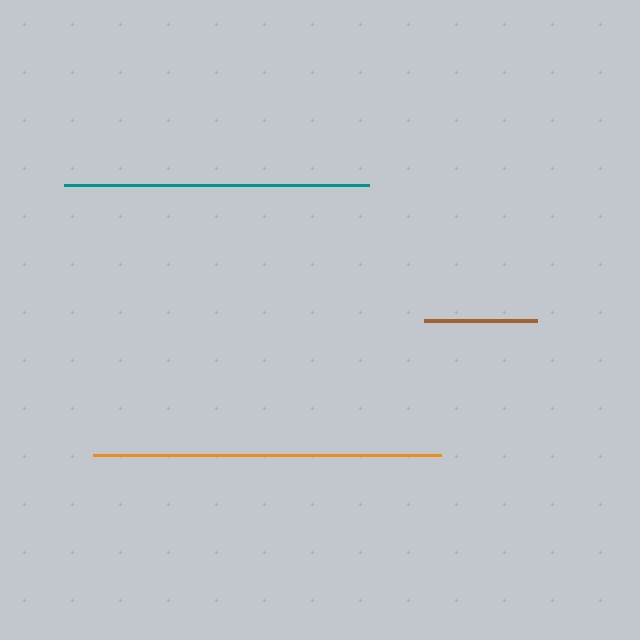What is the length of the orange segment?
The orange segment is approximately 348 pixels long.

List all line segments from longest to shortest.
From longest to shortest: orange, teal, brown.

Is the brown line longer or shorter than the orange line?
The orange line is longer than the brown line.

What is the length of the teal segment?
The teal segment is approximately 305 pixels long.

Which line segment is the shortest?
The brown line is the shortest at approximately 113 pixels.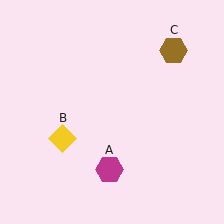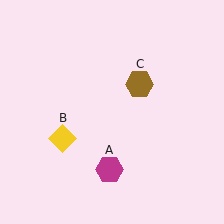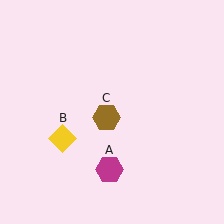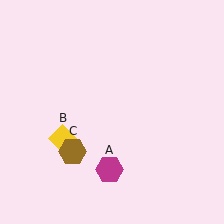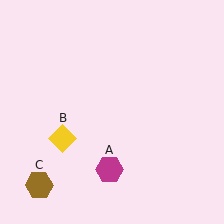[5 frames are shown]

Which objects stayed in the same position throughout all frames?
Magenta hexagon (object A) and yellow diamond (object B) remained stationary.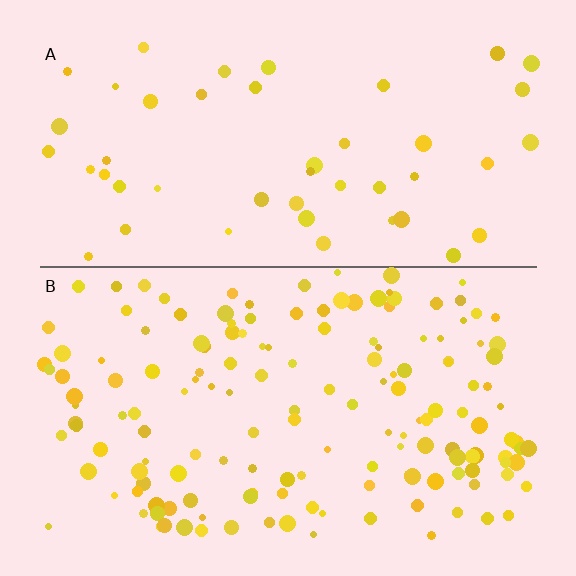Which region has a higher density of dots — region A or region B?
B (the bottom).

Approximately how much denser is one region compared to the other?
Approximately 3.3× — region B over region A.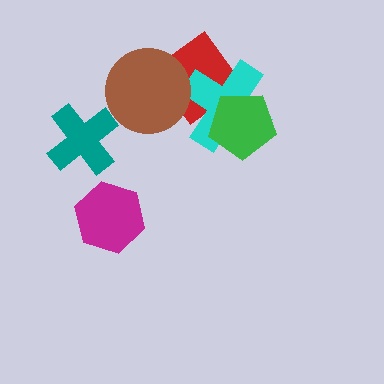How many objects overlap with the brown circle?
1 object overlaps with the brown circle.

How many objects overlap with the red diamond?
2 objects overlap with the red diamond.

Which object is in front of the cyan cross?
The green pentagon is in front of the cyan cross.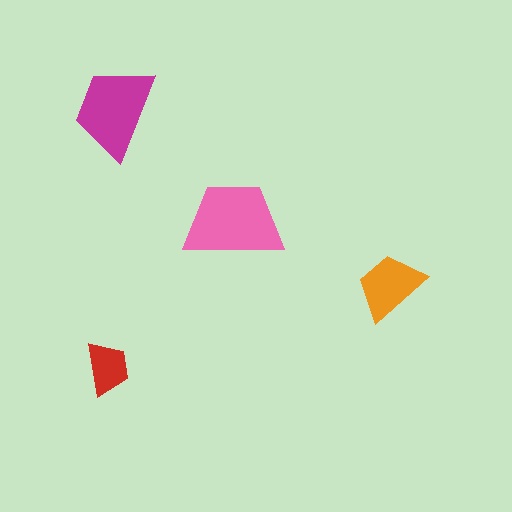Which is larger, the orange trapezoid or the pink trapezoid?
The pink one.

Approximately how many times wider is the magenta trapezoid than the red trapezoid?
About 1.5 times wider.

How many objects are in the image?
There are 4 objects in the image.